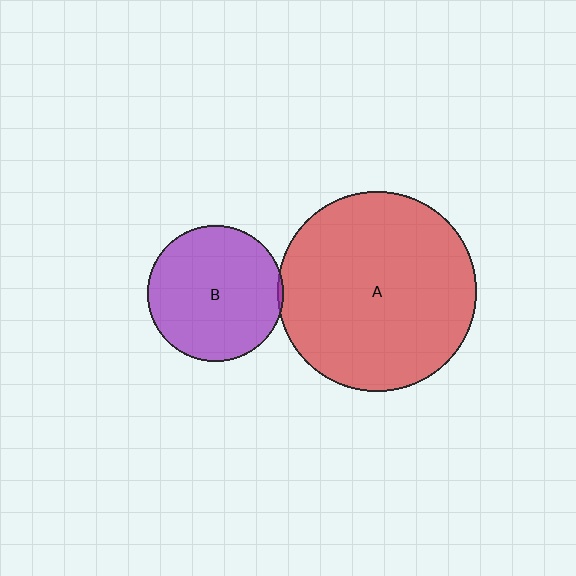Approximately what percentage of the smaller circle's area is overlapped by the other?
Approximately 5%.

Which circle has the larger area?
Circle A (red).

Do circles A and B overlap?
Yes.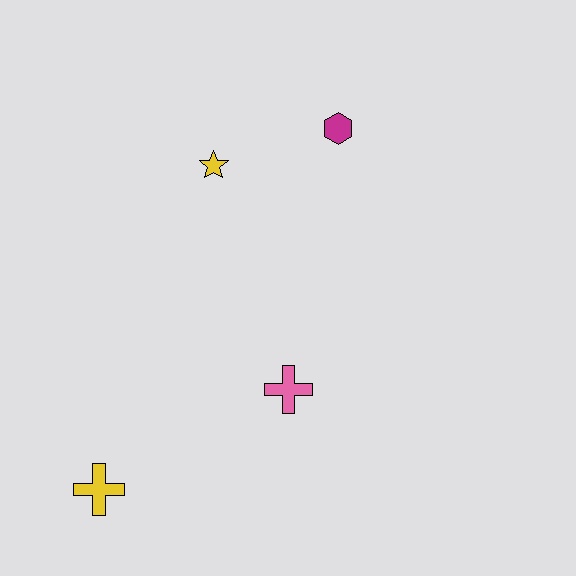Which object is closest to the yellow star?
The magenta hexagon is closest to the yellow star.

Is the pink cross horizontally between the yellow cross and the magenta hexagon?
Yes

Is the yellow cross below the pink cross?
Yes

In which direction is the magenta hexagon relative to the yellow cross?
The magenta hexagon is above the yellow cross.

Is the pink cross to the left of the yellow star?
No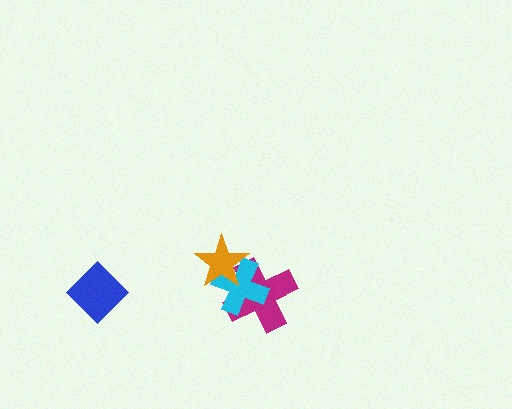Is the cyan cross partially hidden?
Yes, it is partially covered by another shape.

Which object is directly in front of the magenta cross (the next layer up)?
The cyan cross is directly in front of the magenta cross.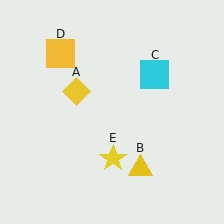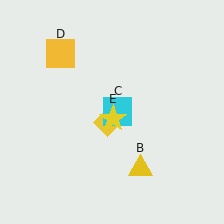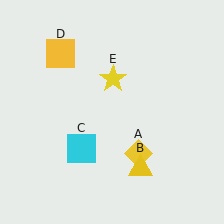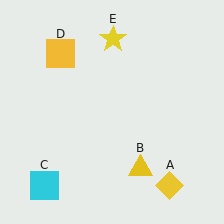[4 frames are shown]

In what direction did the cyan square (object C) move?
The cyan square (object C) moved down and to the left.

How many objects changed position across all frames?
3 objects changed position: yellow diamond (object A), cyan square (object C), yellow star (object E).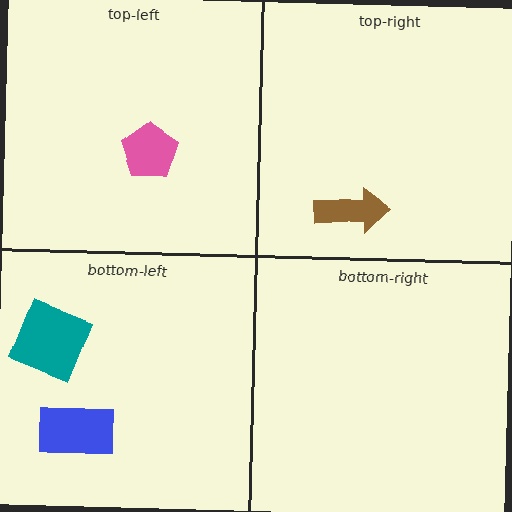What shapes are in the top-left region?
The pink pentagon.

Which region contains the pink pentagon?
The top-left region.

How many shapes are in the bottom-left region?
2.